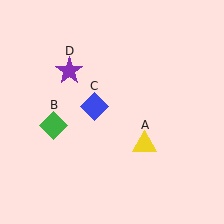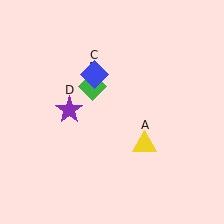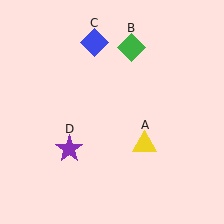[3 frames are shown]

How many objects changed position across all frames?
3 objects changed position: green diamond (object B), blue diamond (object C), purple star (object D).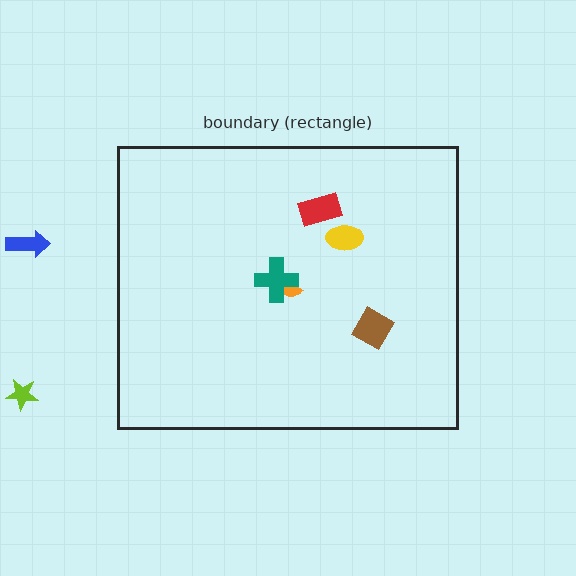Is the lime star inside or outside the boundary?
Outside.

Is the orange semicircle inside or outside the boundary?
Inside.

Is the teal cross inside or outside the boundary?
Inside.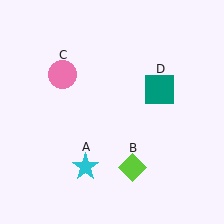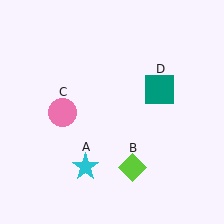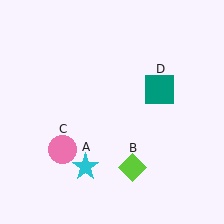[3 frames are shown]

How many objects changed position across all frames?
1 object changed position: pink circle (object C).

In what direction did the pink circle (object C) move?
The pink circle (object C) moved down.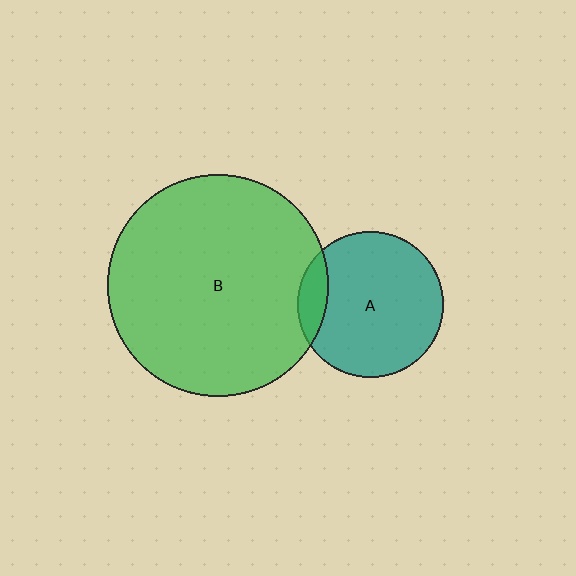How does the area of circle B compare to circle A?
Approximately 2.3 times.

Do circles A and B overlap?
Yes.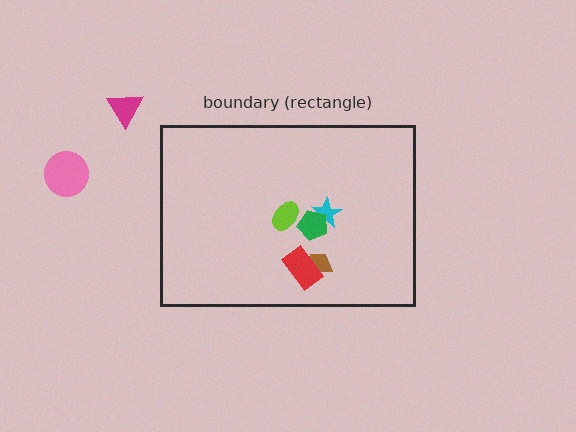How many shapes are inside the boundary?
5 inside, 2 outside.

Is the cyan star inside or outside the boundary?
Inside.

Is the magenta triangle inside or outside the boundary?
Outside.